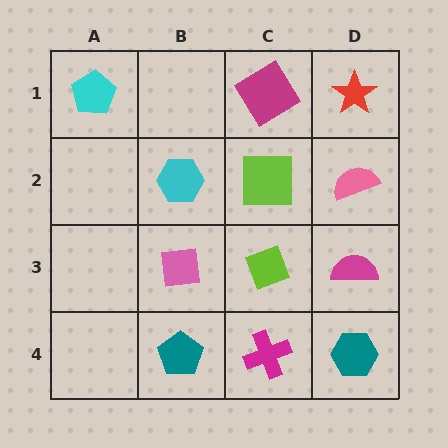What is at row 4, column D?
A teal hexagon.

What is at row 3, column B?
A pink square.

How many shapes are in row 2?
3 shapes.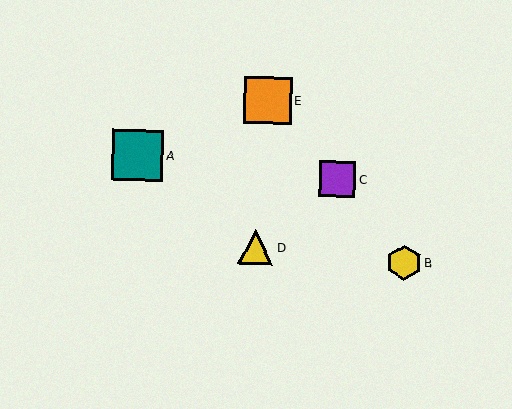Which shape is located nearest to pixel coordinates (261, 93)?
The orange square (labeled E) at (268, 100) is nearest to that location.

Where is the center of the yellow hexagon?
The center of the yellow hexagon is at (404, 263).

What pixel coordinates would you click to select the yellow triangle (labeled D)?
Click at (256, 247) to select the yellow triangle D.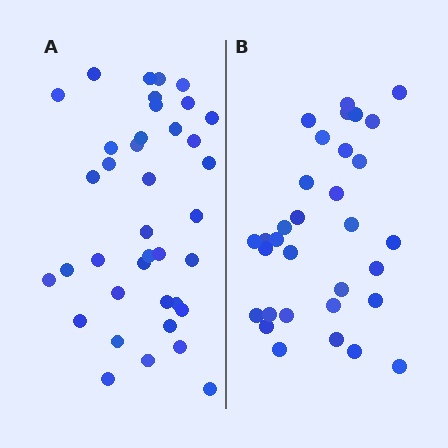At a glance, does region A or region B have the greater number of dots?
Region A (the left region) has more dots.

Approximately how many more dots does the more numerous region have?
Region A has about 6 more dots than region B.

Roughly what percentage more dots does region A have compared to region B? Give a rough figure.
About 20% more.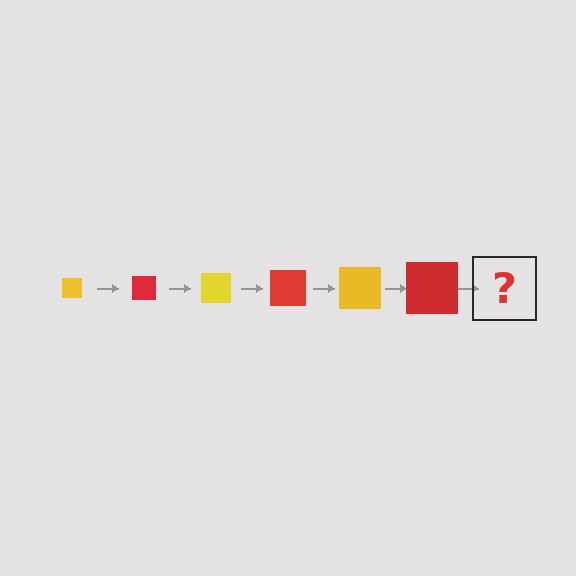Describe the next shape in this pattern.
It should be a yellow square, larger than the previous one.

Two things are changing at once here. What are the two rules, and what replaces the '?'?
The two rules are that the square grows larger each step and the color cycles through yellow and red. The '?' should be a yellow square, larger than the previous one.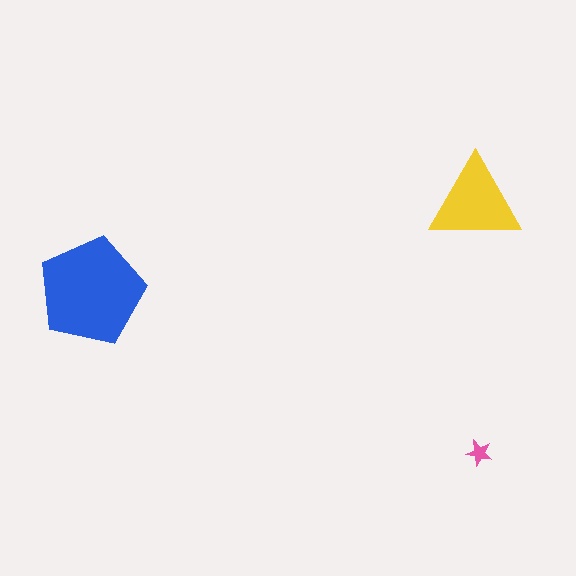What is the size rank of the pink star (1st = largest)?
3rd.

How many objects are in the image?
There are 3 objects in the image.